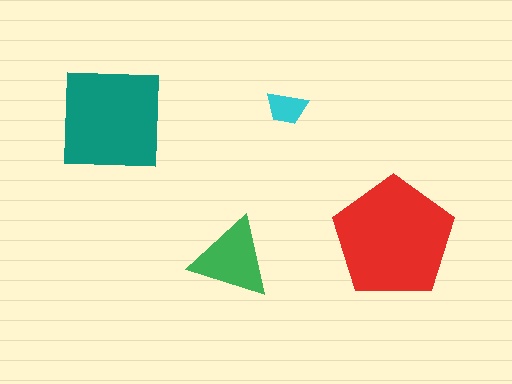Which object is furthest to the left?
The teal square is leftmost.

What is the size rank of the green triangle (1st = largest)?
3rd.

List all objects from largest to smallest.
The red pentagon, the teal square, the green triangle, the cyan trapezoid.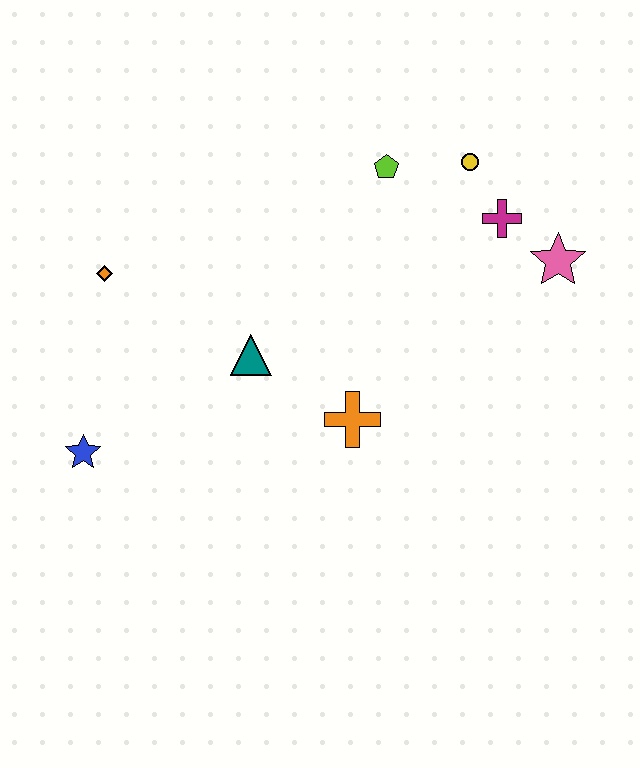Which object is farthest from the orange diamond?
The pink star is farthest from the orange diamond.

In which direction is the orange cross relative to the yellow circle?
The orange cross is below the yellow circle.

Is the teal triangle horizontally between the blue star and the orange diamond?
No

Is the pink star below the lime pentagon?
Yes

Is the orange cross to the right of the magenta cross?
No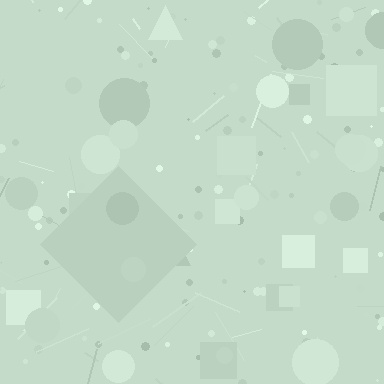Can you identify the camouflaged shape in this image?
The camouflaged shape is a diamond.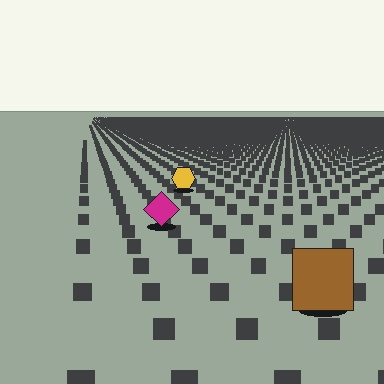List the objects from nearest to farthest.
From nearest to farthest: the brown square, the magenta diamond, the yellow hexagon.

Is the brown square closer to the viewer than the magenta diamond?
Yes. The brown square is closer — you can tell from the texture gradient: the ground texture is coarser near it.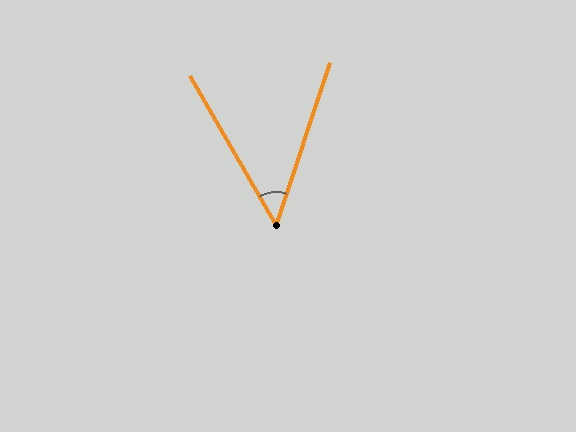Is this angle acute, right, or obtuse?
It is acute.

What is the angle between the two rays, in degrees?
Approximately 48 degrees.